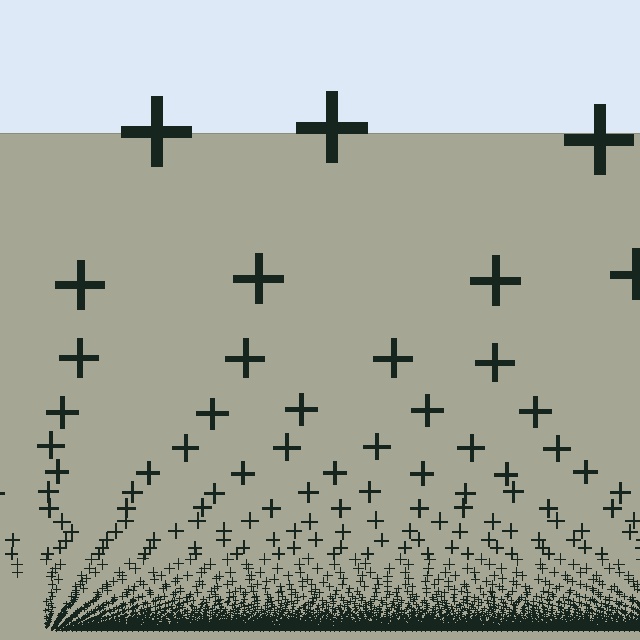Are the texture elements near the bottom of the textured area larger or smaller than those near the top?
Smaller. The gradient is inverted — elements near the bottom are smaller and denser.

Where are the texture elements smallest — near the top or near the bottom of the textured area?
Near the bottom.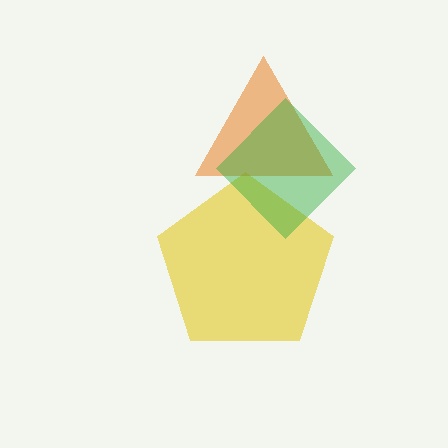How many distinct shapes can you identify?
There are 3 distinct shapes: a yellow pentagon, an orange triangle, a green diamond.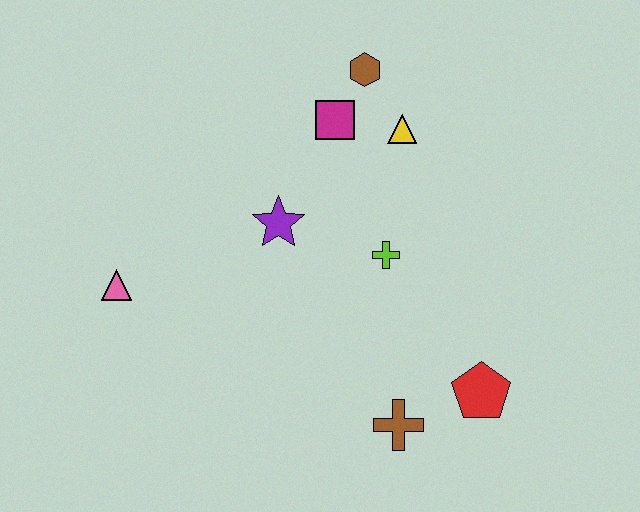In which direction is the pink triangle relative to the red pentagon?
The pink triangle is to the left of the red pentagon.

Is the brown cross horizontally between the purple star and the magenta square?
No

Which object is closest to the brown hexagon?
The magenta square is closest to the brown hexagon.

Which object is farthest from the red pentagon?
The pink triangle is farthest from the red pentagon.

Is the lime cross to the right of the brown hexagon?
Yes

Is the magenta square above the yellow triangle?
Yes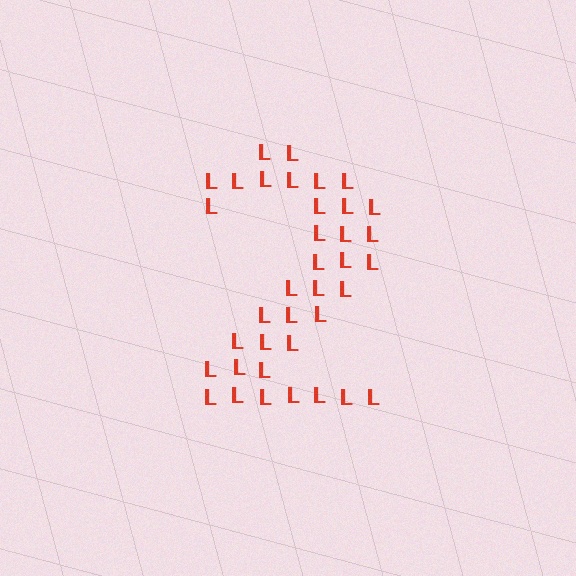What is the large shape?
The large shape is the digit 2.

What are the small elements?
The small elements are letter L's.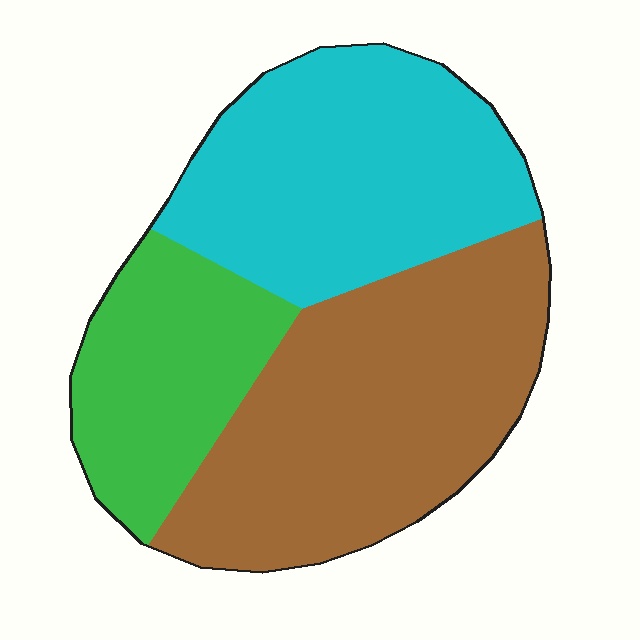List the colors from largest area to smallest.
From largest to smallest: brown, cyan, green.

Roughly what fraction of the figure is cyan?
Cyan covers about 35% of the figure.